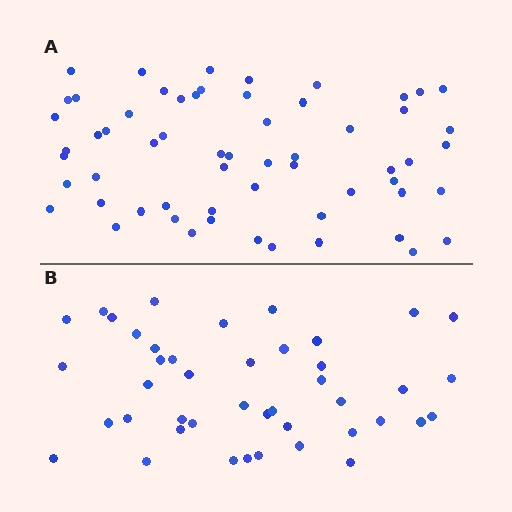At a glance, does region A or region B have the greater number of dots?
Region A (the top region) has more dots.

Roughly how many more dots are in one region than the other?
Region A has approximately 15 more dots than region B.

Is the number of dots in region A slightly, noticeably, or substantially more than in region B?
Region A has noticeably more, but not dramatically so. The ratio is roughly 1.4 to 1.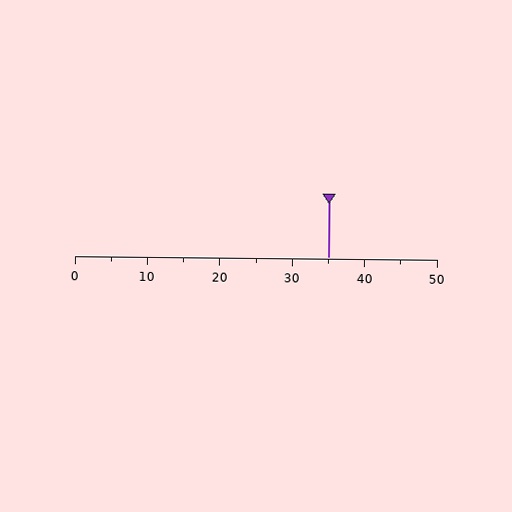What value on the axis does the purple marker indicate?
The marker indicates approximately 35.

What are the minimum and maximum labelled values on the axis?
The axis runs from 0 to 50.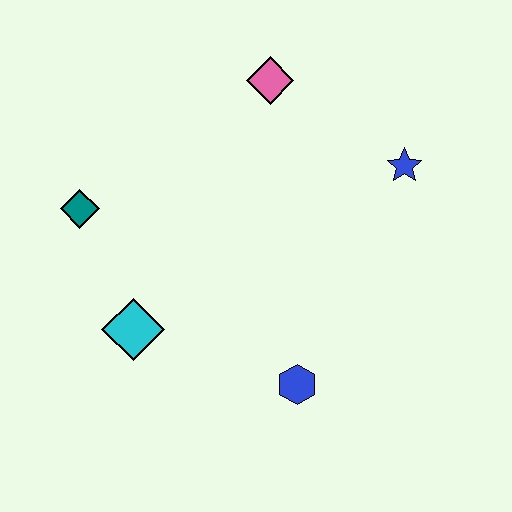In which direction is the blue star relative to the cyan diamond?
The blue star is to the right of the cyan diamond.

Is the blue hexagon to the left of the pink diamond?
No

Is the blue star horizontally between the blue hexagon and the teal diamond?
No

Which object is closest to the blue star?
The pink diamond is closest to the blue star.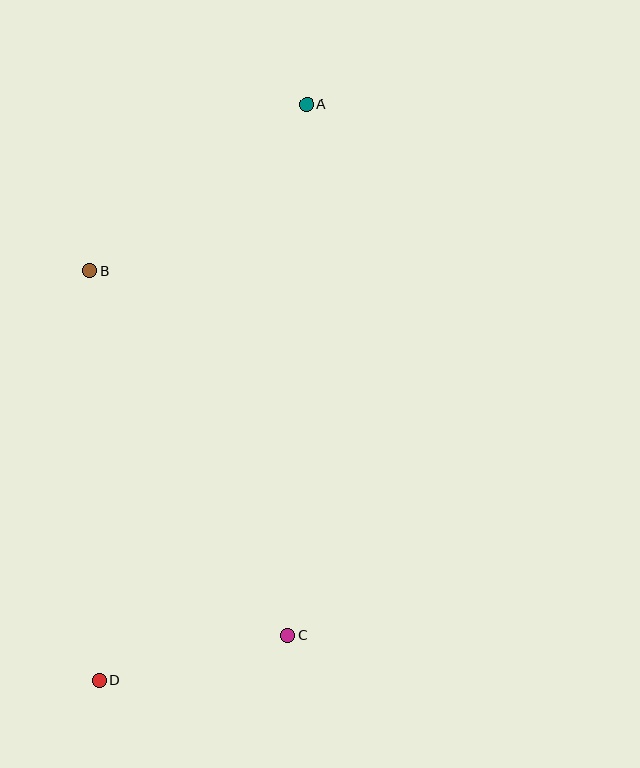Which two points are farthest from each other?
Points A and D are farthest from each other.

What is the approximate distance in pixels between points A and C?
The distance between A and C is approximately 531 pixels.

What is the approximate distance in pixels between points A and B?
The distance between A and B is approximately 274 pixels.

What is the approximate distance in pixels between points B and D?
The distance between B and D is approximately 410 pixels.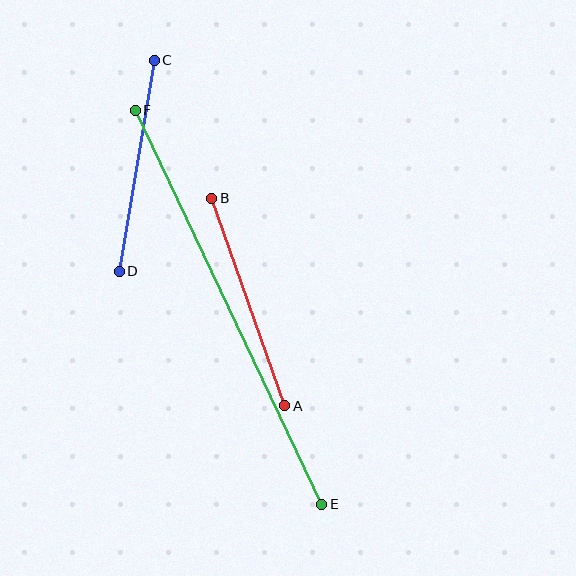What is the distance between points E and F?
The distance is approximately 436 pixels.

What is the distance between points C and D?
The distance is approximately 214 pixels.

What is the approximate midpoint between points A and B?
The midpoint is at approximately (248, 302) pixels.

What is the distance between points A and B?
The distance is approximately 220 pixels.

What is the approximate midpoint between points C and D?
The midpoint is at approximately (137, 166) pixels.